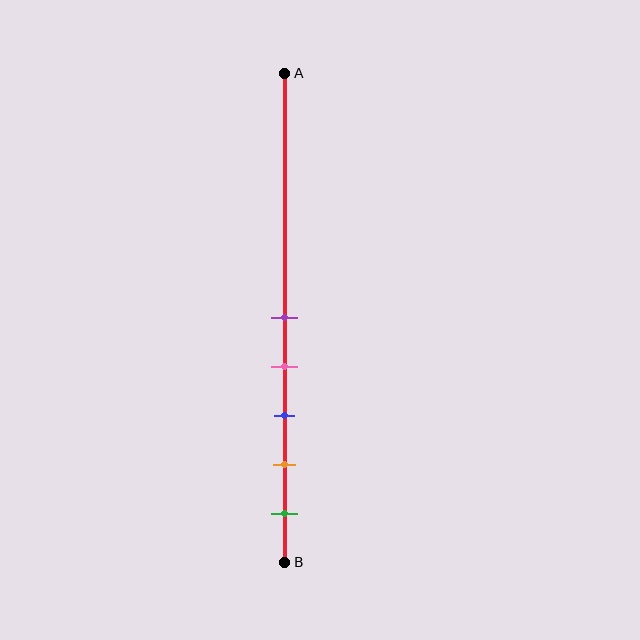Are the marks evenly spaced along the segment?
Yes, the marks are approximately evenly spaced.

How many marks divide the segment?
There are 5 marks dividing the segment.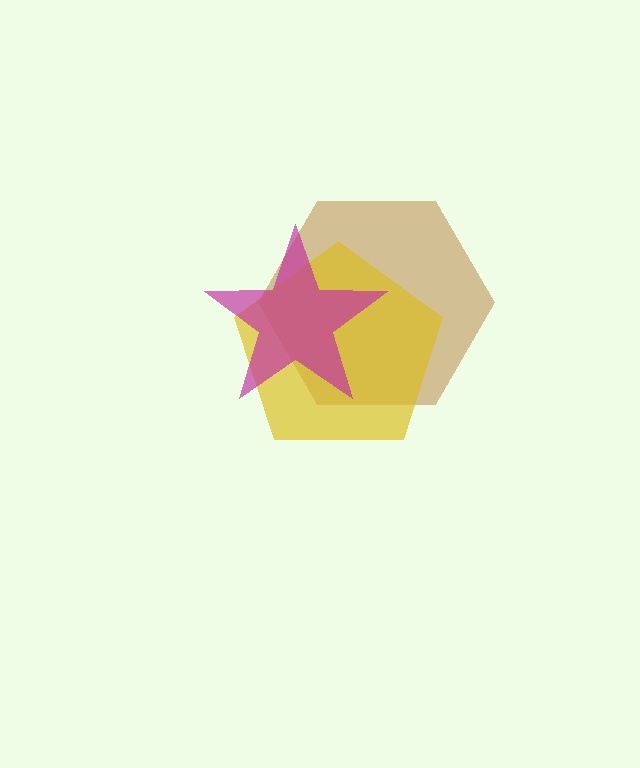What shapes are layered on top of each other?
The layered shapes are: a brown hexagon, a yellow pentagon, a magenta star.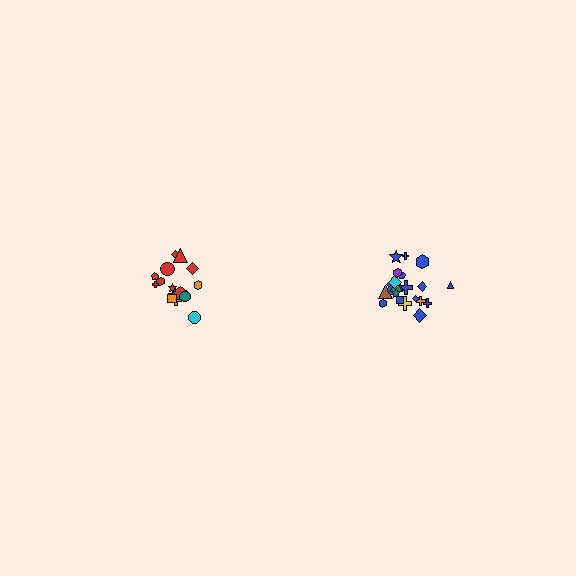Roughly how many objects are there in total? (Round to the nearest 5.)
Roughly 35 objects in total.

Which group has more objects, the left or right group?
The right group.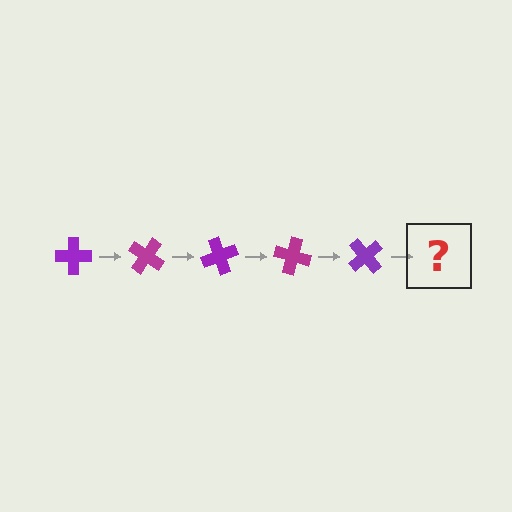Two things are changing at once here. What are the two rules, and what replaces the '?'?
The two rules are that it rotates 35 degrees each step and the color cycles through purple and magenta. The '?' should be a magenta cross, rotated 175 degrees from the start.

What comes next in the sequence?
The next element should be a magenta cross, rotated 175 degrees from the start.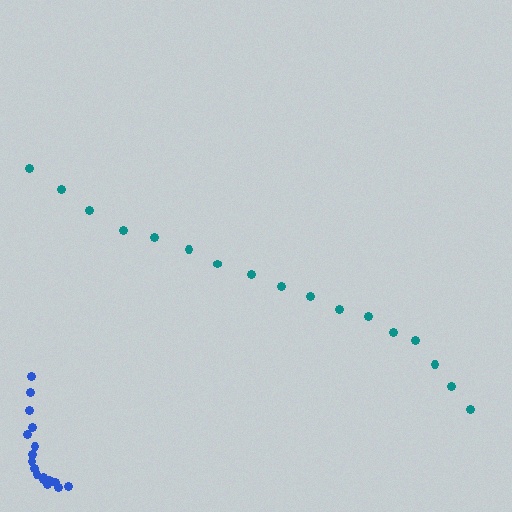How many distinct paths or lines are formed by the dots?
There are 2 distinct paths.